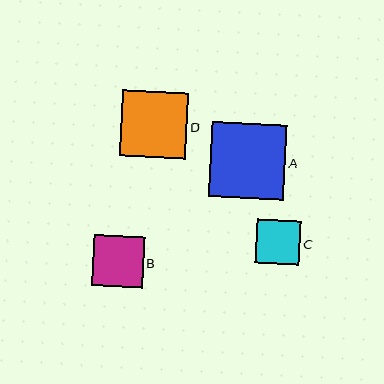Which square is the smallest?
Square C is the smallest with a size of approximately 45 pixels.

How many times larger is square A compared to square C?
Square A is approximately 1.7 times the size of square C.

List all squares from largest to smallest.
From largest to smallest: A, D, B, C.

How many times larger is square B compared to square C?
Square B is approximately 1.1 times the size of square C.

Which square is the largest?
Square A is the largest with a size of approximately 75 pixels.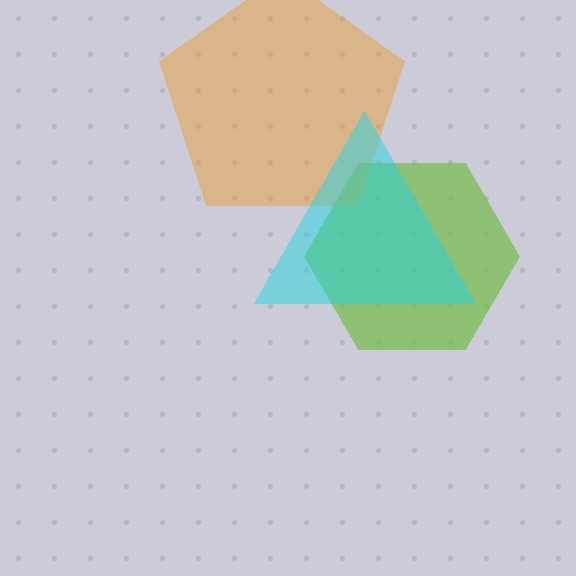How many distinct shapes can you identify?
There are 3 distinct shapes: a lime hexagon, an orange pentagon, a cyan triangle.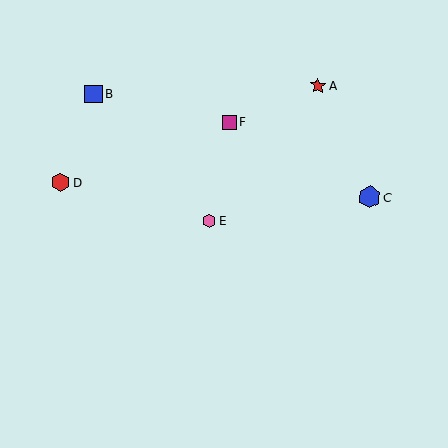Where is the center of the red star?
The center of the red star is at (318, 85).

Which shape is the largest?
The blue hexagon (labeled C) is the largest.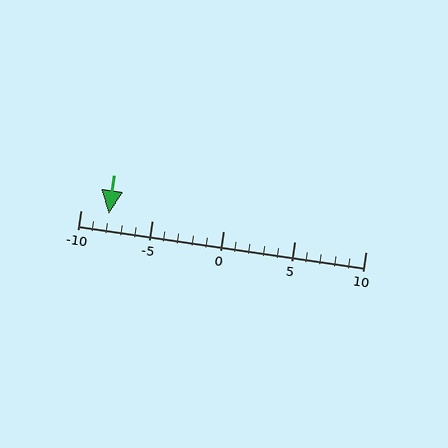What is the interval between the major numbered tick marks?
The major tick marks are spaced 5 units apart.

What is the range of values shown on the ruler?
The ruler shows values from -10 to 10.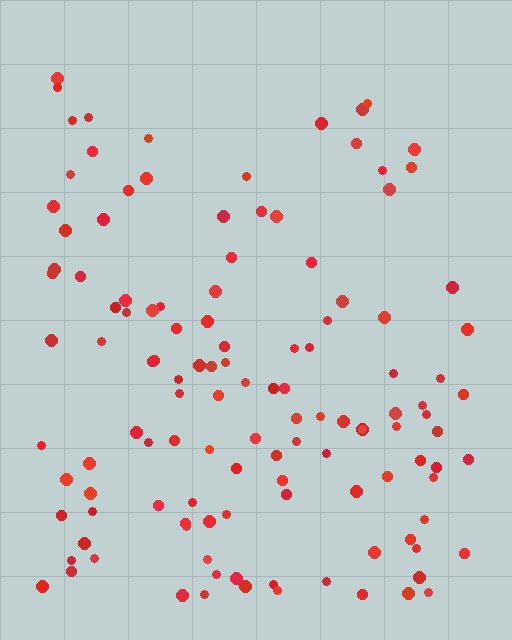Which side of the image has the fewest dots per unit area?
The top.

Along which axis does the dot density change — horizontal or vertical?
Vertical.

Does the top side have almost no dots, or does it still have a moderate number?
Still a moderate number, just noticeably fewer than the bottom.